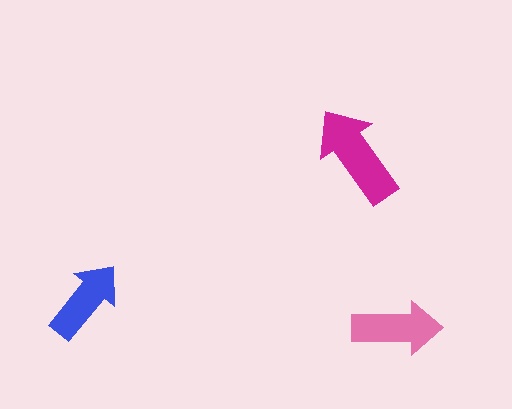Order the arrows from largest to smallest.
the magenta one, the pink one, the blue one.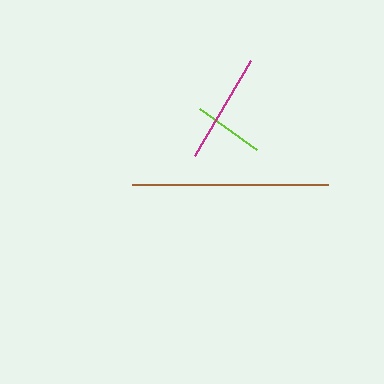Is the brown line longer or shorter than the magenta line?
The brown line is longer than the magenta line.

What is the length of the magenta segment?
The magenta segment is approximately 111 pixels long.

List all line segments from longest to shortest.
From longest to shortest: brown, magenta, lime.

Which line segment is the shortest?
The lime line is the shortest at approximately 71 pixels.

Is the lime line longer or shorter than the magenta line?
The magenta line is longer than the lime line.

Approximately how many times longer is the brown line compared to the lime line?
The brown line is approximately 2.8 times the length of the lime line.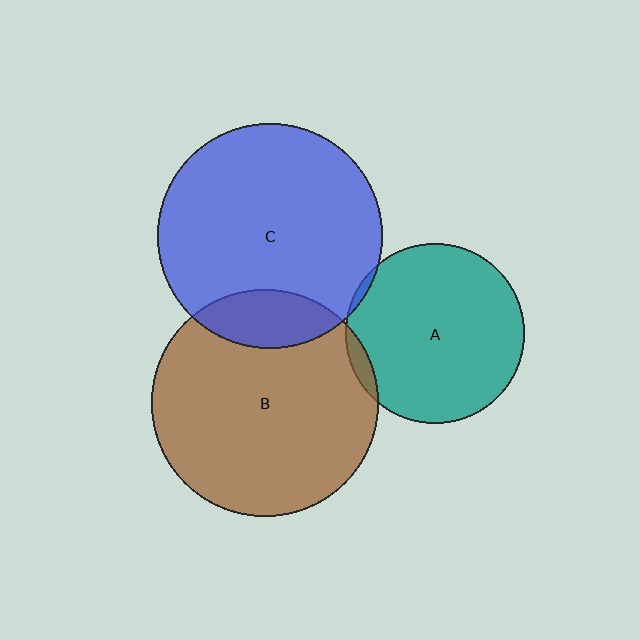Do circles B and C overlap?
Yes.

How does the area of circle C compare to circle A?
Approximately 1.6 times.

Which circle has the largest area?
Circle B (brown).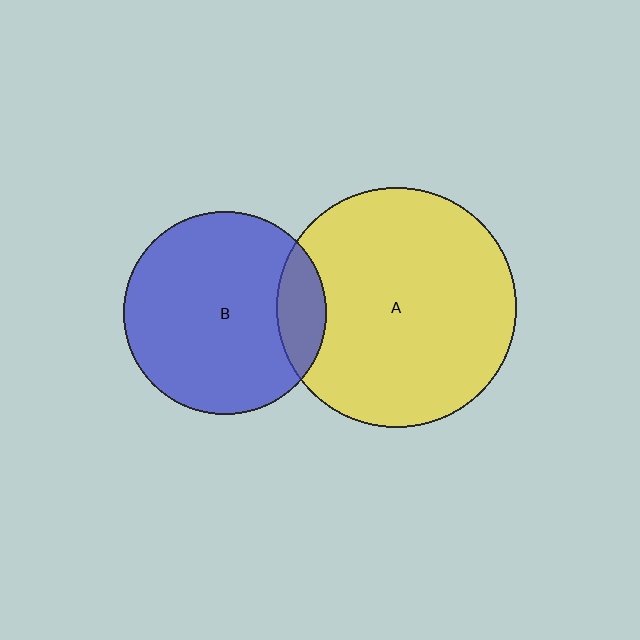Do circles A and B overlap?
Yes.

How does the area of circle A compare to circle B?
Approximately 1.4 times.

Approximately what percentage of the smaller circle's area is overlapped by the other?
Approximately 15%.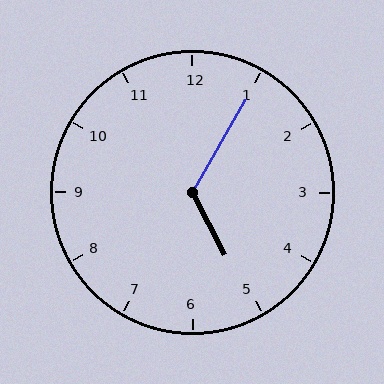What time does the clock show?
5:05.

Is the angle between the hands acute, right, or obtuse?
It is obtuse.